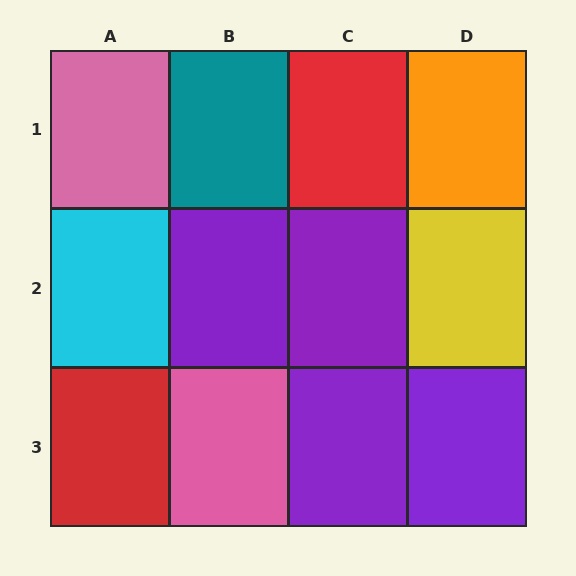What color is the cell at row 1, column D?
Orange.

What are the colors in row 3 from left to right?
Red, pink, purple, purple.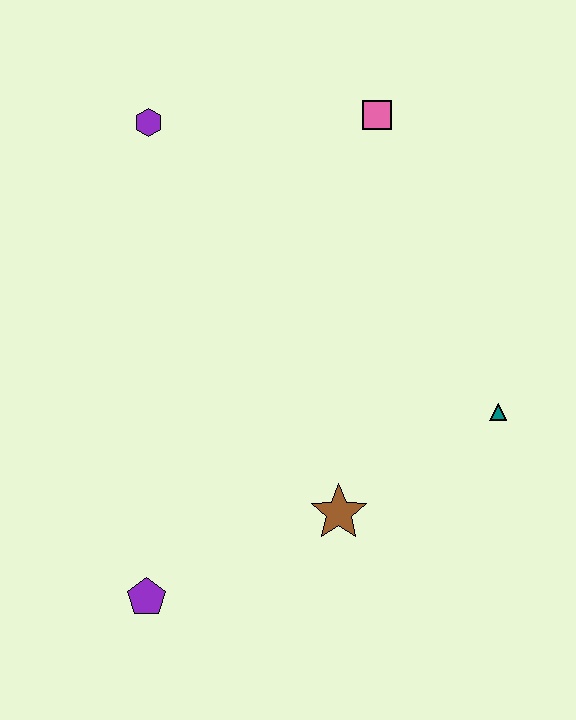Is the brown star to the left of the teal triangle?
Yes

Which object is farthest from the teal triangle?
The purple hexagon is farthest from the teal triangle.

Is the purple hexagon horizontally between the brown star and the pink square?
No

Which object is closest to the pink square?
The purple hexagon is closest to the pink square.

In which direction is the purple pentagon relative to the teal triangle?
The purple pentagon is to the left of the teal triangle.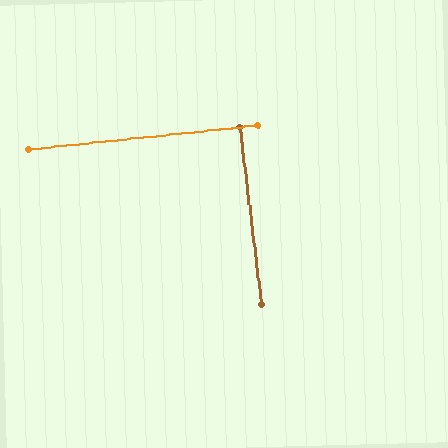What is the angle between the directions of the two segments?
Approximately 89 degrees.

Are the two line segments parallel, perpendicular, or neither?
Perpendicular — they meet at approximately 89°.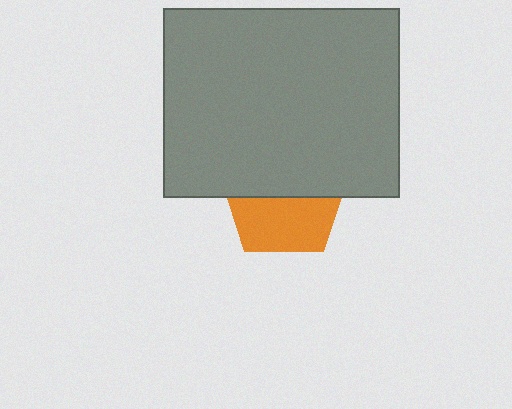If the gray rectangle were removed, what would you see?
You would see the complete orange pentagon.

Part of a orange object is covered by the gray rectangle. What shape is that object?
It is a pentagon.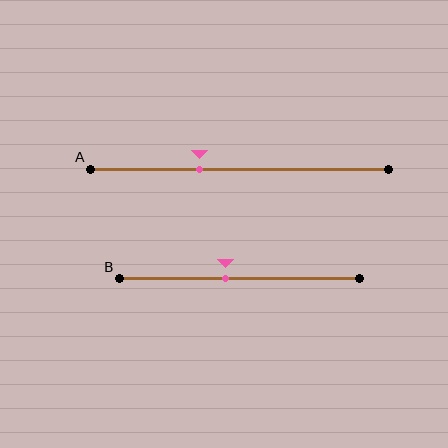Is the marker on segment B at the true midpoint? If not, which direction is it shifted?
No, the marker on segment B is shifted to the left by about 6% of the segment length.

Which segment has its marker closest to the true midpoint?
Segment B has its marker closest to the true midpoint.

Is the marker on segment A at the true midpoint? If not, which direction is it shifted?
No, the marker on segment A is shifted to the left by about 13% of the segment length.